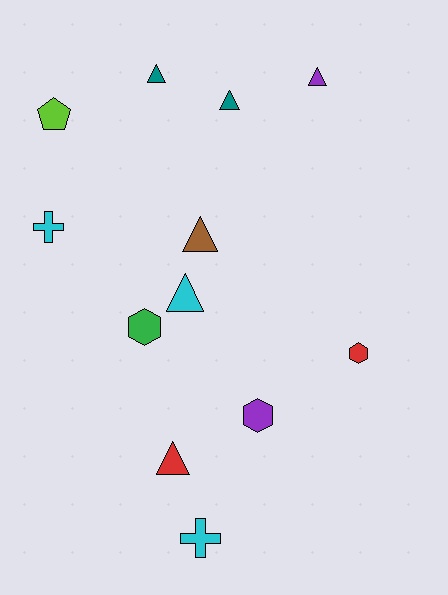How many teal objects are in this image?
There are 2 teal objects.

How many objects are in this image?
There are 12 objects.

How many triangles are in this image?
There are 6 triangles.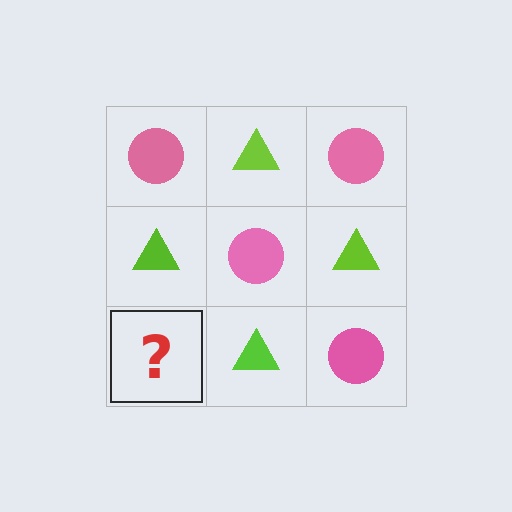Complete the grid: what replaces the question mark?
The question mark should be replaced with a pink circle.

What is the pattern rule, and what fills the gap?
The rule is that it alternates pink circle and lime triangle in a checkerboard pattern. The gap should be filled with a pink circle.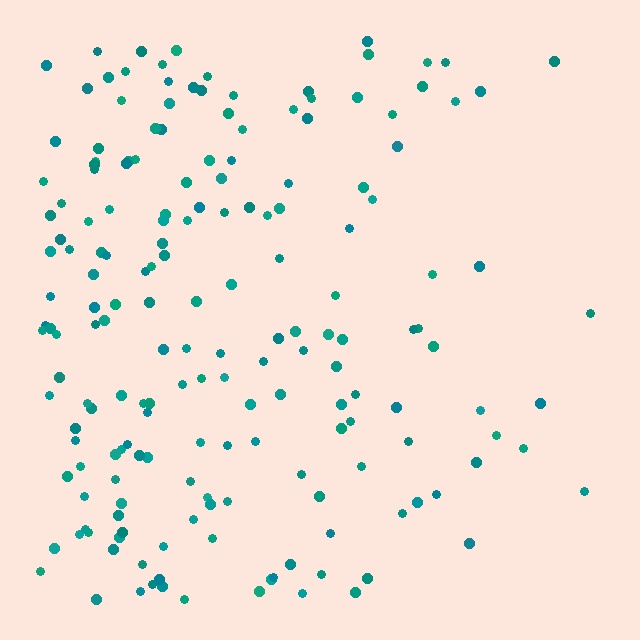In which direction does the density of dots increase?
From right to left, with the left side densest.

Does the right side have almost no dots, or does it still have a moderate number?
Still a moderate number, just noticeably fewer than the left.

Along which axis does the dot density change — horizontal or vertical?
Horizontal.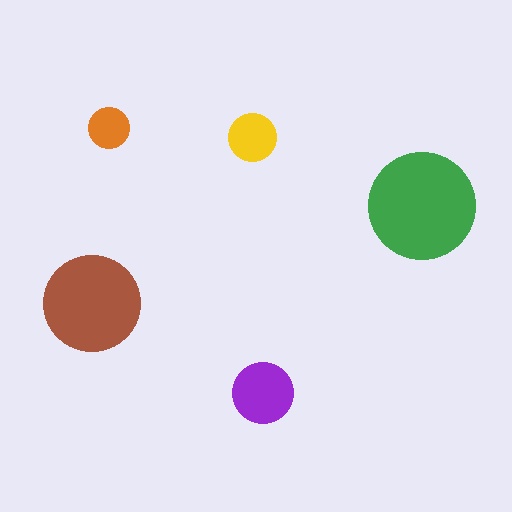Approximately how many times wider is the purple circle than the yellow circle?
About 1.5 times wider.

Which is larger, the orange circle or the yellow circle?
The yellow one.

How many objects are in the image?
There are 5 objects in the image.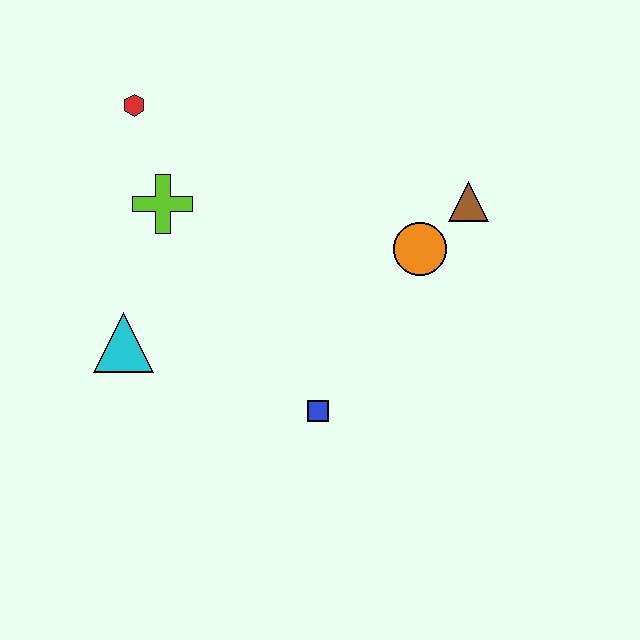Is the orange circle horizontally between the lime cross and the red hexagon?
No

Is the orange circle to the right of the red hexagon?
Yes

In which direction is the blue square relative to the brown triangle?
The blue square is below the brown triangle.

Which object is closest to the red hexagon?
The lime cross is closest to the red hexagon.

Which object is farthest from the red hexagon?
The blue square is farthest from the red hexagon.